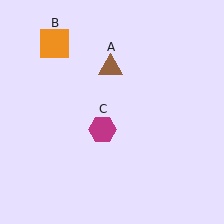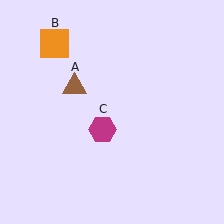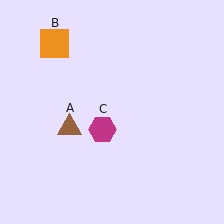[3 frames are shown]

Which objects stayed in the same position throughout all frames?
Orange square (object B) and magenta hexagon (object C) remained stationary.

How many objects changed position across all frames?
1 object changed position: brown triangle (object A).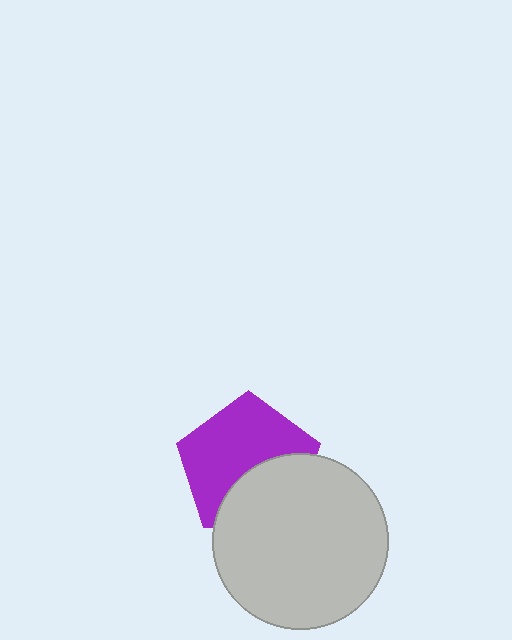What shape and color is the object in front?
The object in front is a light gray circle.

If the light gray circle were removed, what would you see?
You would see the complete purple pentagon.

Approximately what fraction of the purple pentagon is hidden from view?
Roughly 38% of the purple pentagon is hidden behind the light gray circle.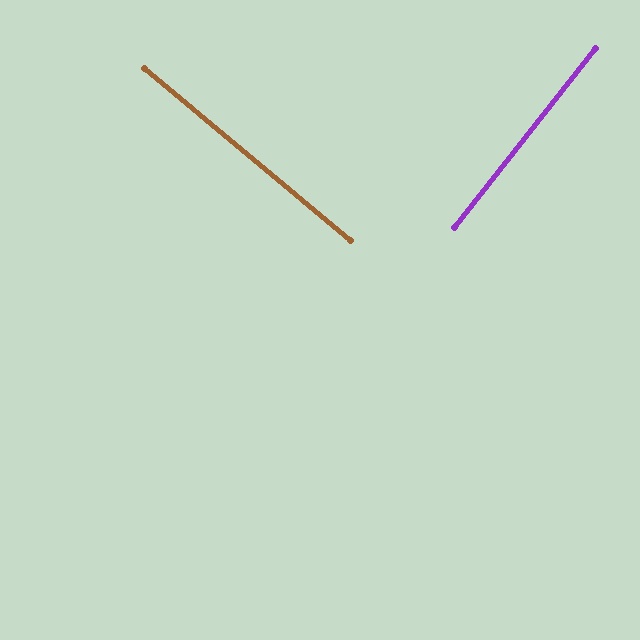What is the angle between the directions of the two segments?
Approximately 88 degrees.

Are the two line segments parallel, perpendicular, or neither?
Perpendicular — they meet at approximately 88°.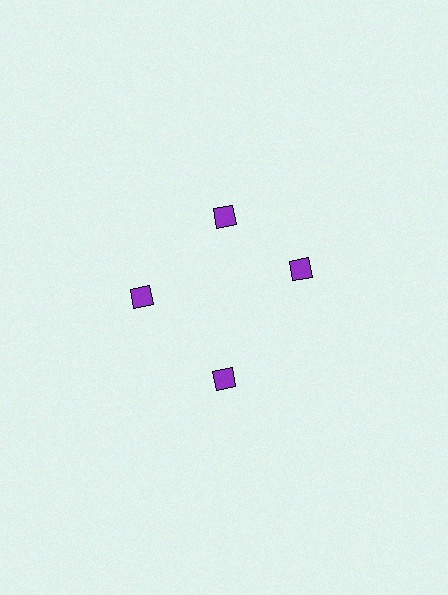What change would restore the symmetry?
The symmetry would be restored by rotating it back into even spacing with its neighbors so that all 4 squares sit at equal angles and equal distance from the center.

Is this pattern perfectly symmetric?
No. The 4 purple squares are arranged in a ring, but one element near the 3 o'clock position is rotated out of alignment along the ring, breaking the 4-fold rotational symmetry.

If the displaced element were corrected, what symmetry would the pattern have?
It would have 4-fold rotational symmetry — the pattern would map onto itself every 90 degrees.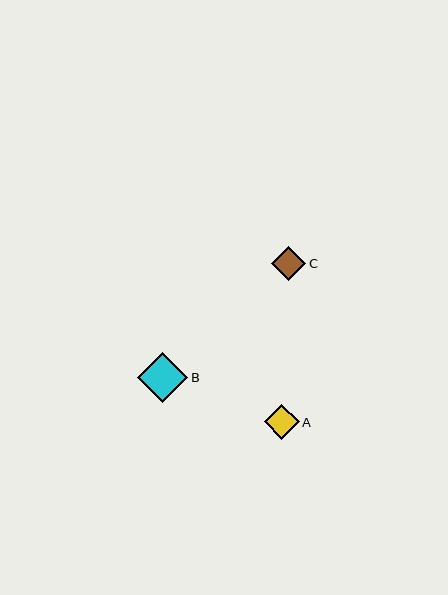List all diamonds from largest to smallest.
From largest to smallest: B, A, C.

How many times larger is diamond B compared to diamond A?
Diamond B is approximately 1.4 times the size of diamond A.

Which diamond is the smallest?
Diamond C is the smallest with a size of approximately 34 pixels.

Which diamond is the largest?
Diamond B is the largest with a size of approximately 50 pixels.